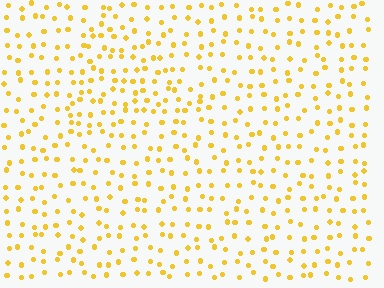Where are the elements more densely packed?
The elements are more densely packed inside the triangle boundary.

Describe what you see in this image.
The image contains small yellow elements arranged at two different densities. A triangle-shaped region is visible where the elements are more densely packed than the surrounding area.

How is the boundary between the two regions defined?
The boundary is defined by a change in element density (approximately 1.4x ratio). All elements are the same color, size, and shape.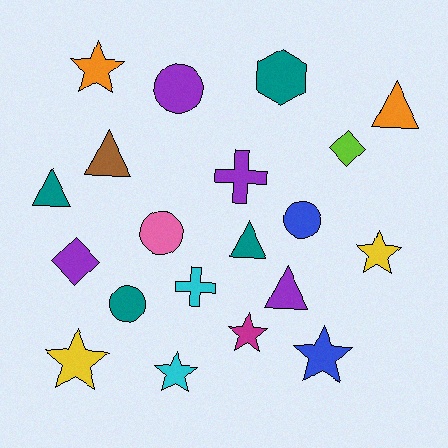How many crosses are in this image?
There are 2 crosses.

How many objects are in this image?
There are 20 objects.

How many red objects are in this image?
There are no red objects.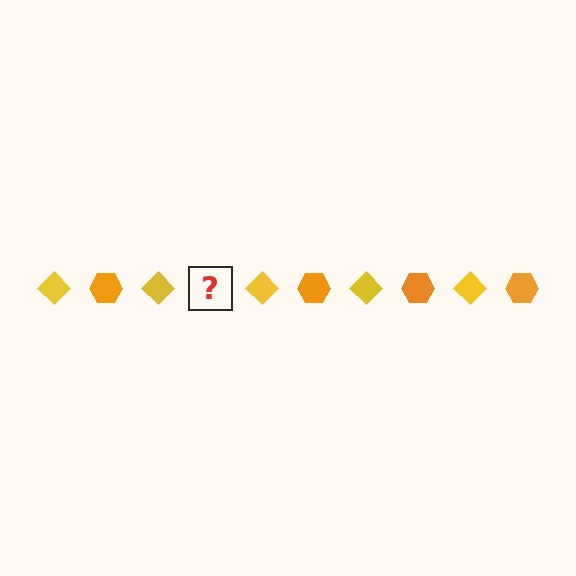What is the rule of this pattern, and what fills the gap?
The rule is that the pattern alternates between yellow diamond and orange hexagon. The gap should be filled with an orange hexagon.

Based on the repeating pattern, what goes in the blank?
The blank should be an orange hexagon.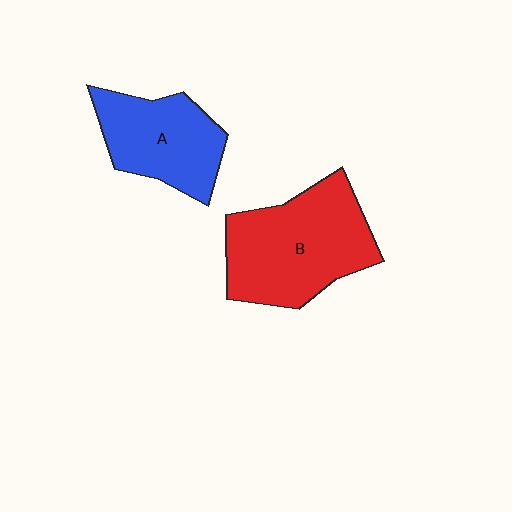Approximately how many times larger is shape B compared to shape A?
Approximately 1.4 times.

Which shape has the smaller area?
Shape A (blue).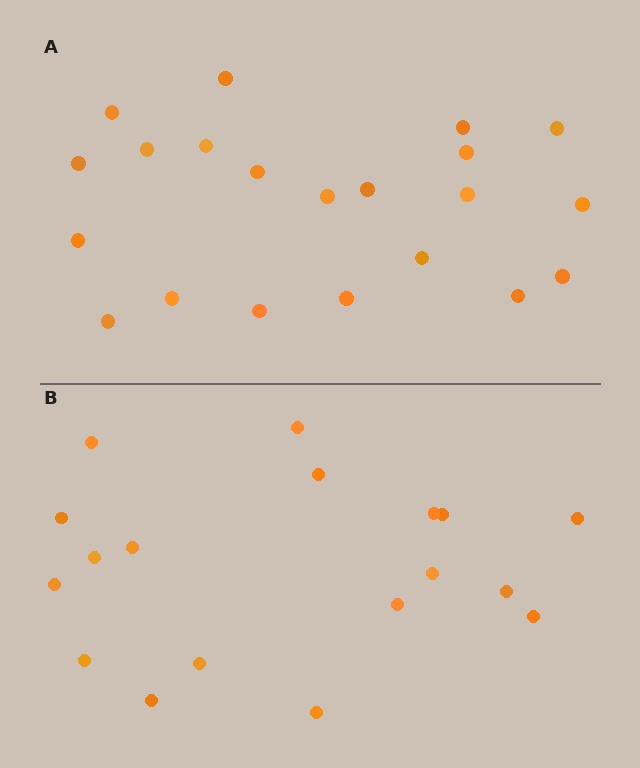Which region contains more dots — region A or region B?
Region A (the top region) has more dots.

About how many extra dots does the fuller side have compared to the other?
Region A has just a few more — roughly 2 or 3 more dots than region B.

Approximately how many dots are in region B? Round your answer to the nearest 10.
About 20 dots. (The exact count is 18, which rounds to 20.)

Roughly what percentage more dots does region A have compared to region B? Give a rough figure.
About 15% more.